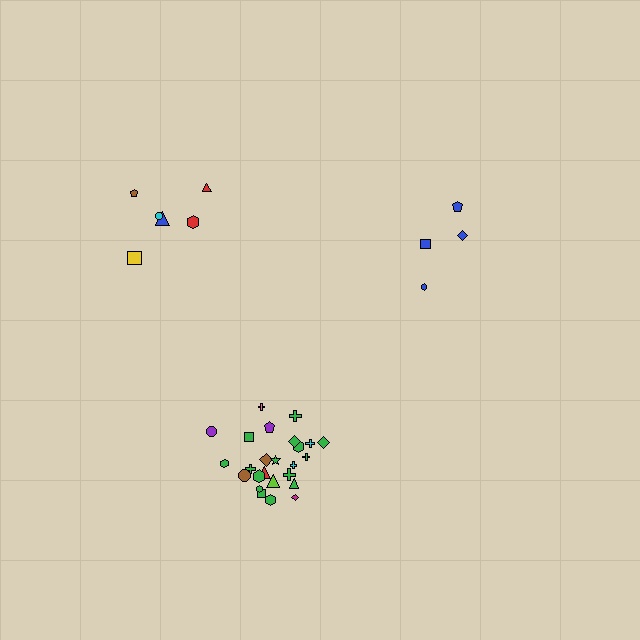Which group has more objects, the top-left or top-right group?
The top-left group.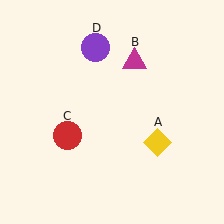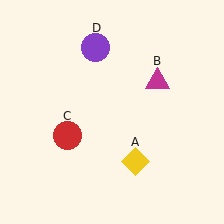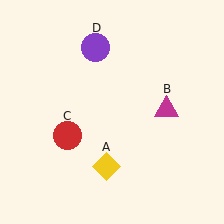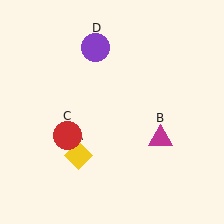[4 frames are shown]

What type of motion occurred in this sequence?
The yellow diamond (object A), magenta triangle (object B) rotated clockwise around the center of the scene.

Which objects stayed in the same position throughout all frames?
Red circle (object C) and purple circle (object D) remained stationary.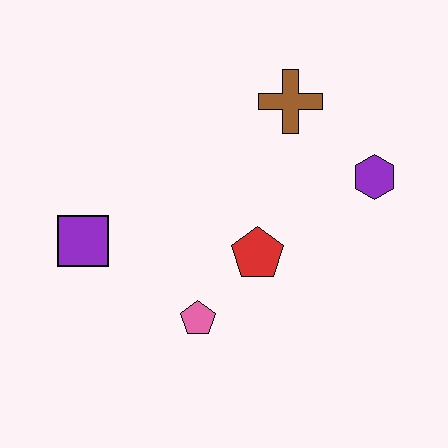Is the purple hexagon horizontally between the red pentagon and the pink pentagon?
No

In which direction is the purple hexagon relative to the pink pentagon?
The purple hexagon is to the right of the pink pentagon.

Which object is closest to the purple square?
The pink pentagon is closest to the purple square.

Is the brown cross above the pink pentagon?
Yes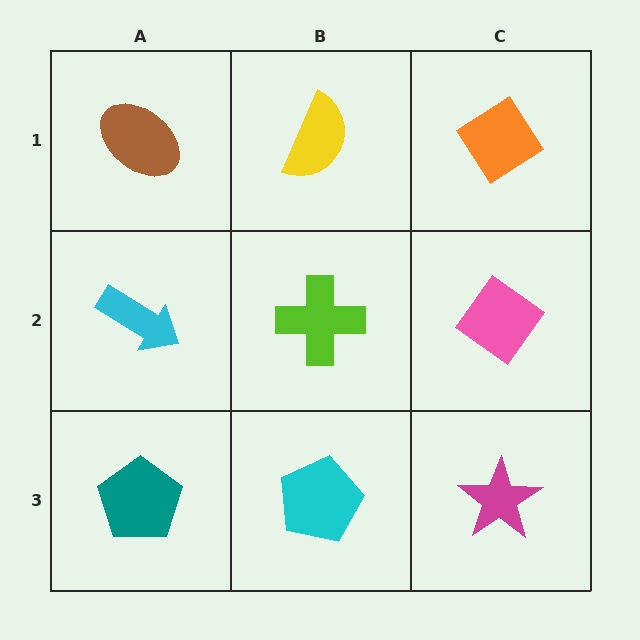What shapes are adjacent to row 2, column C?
An orange diamond (row 1, column C), a magenta star (row 3, column C), a lime cross (row 2, column B).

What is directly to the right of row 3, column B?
A magenta star.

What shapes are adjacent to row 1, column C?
A pink diamond (row 2, column C), a yellow semicircle (row 1, column B).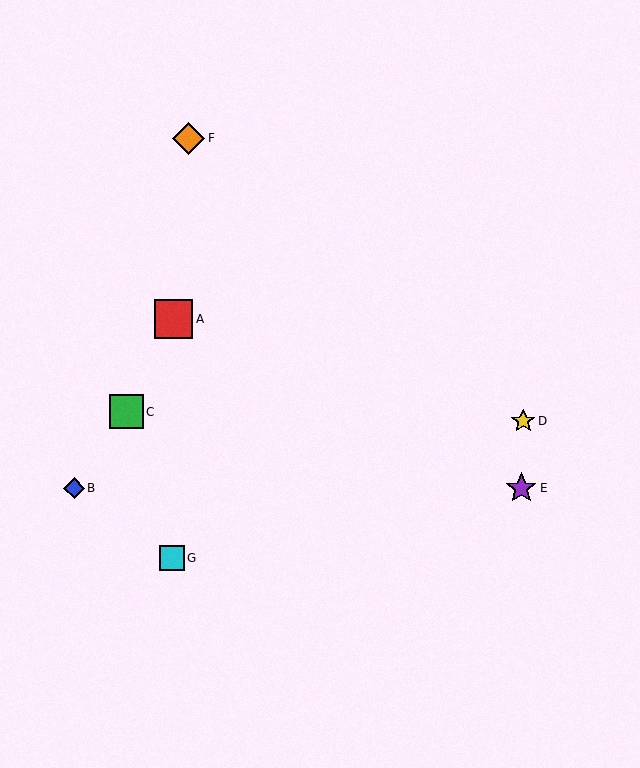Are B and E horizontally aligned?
Yes, both are at y≈488.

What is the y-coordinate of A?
Object A is at y≈319.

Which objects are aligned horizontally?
Objects B, E are aligned horizontally.